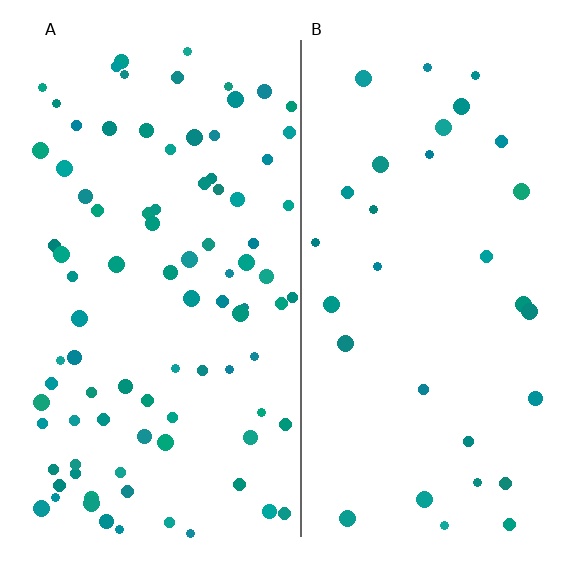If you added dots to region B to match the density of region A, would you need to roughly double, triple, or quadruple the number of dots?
Approximately triple.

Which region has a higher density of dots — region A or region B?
A (the left).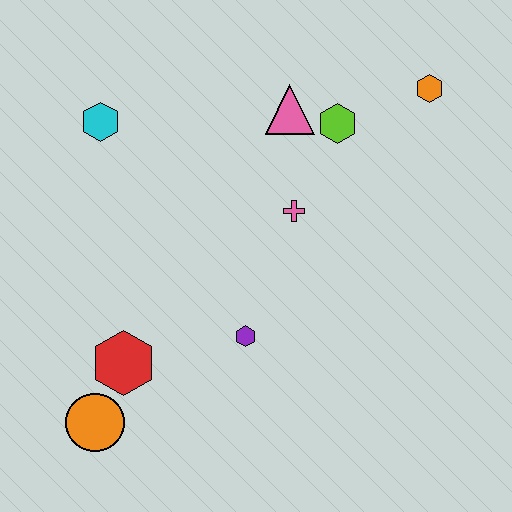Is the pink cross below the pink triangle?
Yes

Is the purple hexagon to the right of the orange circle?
Yes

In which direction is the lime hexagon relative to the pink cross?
The lime hexagon is above the pink cross.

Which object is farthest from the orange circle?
The orange hexagon is farthest from the orange circle.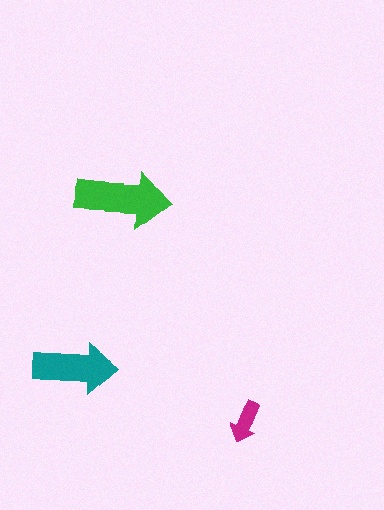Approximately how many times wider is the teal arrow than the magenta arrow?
About 2 times wider.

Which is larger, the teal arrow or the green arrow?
The green one.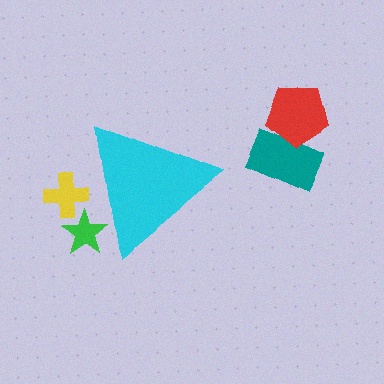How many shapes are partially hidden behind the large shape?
2 shapes are partially hidden.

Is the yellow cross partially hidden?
Yes, the yellow cross is partially hidden behind the cyan triangle.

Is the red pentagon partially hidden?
No, the red pentagon is fully visible.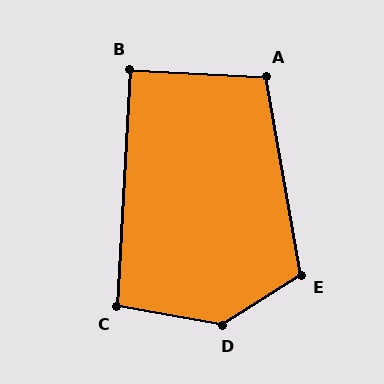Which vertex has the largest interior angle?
D, at approximately 137 degrees.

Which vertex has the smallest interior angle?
B, at approximately 90 degrees.